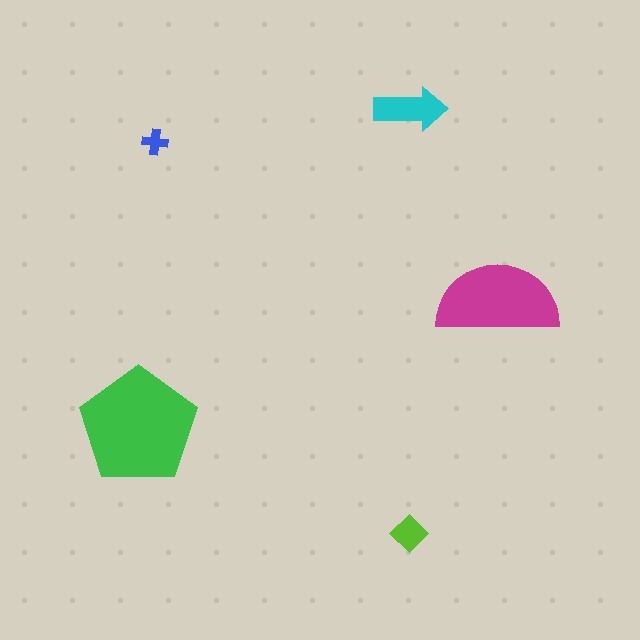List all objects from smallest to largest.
The blue cross, the lime diamond, the cyan arrow, the magenta semicircle, the green pentagon.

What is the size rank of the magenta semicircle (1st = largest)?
2nd.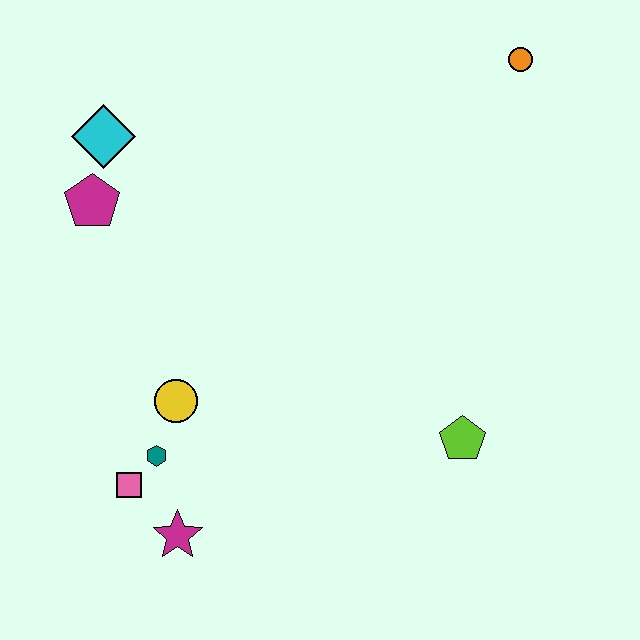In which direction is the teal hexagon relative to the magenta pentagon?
The teal hexagon is below the magenta pentagon.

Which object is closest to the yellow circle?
The teal hexagon is closest to the yellow circle.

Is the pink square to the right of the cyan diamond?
Yes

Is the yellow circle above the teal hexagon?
Yes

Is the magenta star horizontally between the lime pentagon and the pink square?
Yes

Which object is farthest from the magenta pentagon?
The orange circle is farthest from the magenta pentagon.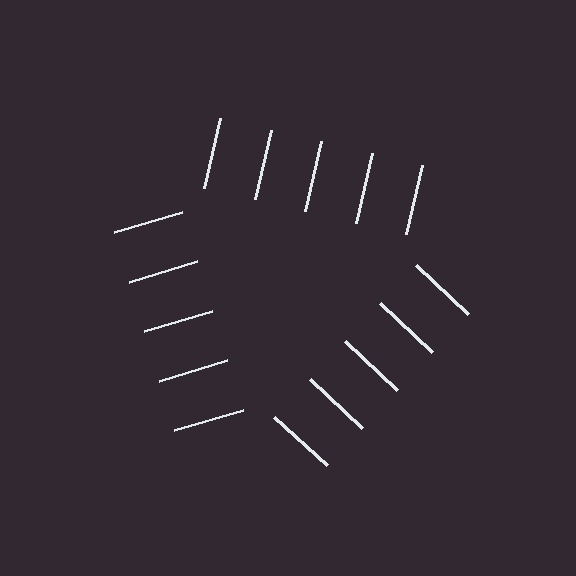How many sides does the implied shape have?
3 sides — the line-ends trace a triangle.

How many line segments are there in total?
15 — 5 along each of the 3 edges.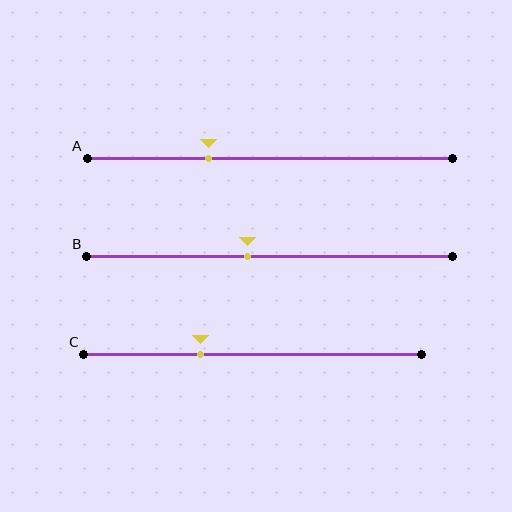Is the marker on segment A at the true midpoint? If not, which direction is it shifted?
No, the marker on segment A is shifted to the left by about 17% of the segment length.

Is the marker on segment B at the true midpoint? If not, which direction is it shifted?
No, the marker on segment B is shifted to the left by about 6% of the segment length.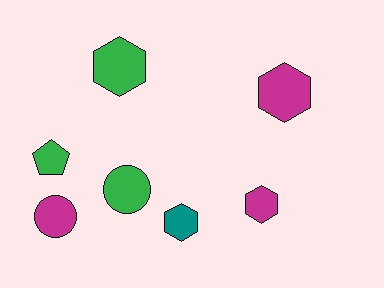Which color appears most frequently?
Magenta, with 3 objects.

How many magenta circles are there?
There is 1 magenta circle.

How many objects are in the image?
There are 7 objects.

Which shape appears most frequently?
Hexagon, with 4 objects.